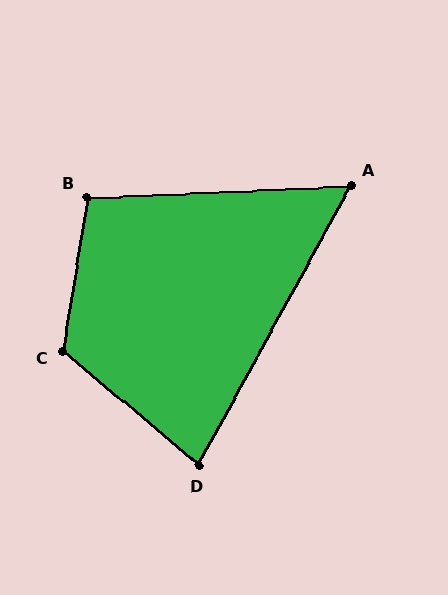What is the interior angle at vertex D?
Approximately 79 degrees (acute).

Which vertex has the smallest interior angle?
A, at approximately 59 degrees.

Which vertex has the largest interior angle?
C, at approximately 121 degrees.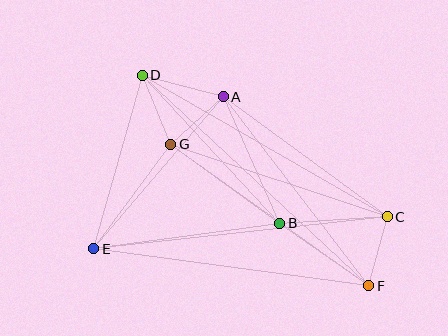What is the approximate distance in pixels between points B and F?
The distance between B and F is approximately 108 pixels.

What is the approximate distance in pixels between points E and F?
The distance between E and F is approximately 277 pixels.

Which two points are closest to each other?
Points A and G are closest to each other.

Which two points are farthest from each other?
Points D and F are farthest from each other.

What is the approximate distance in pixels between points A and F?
The distance between A and F is approximately 238 pixels.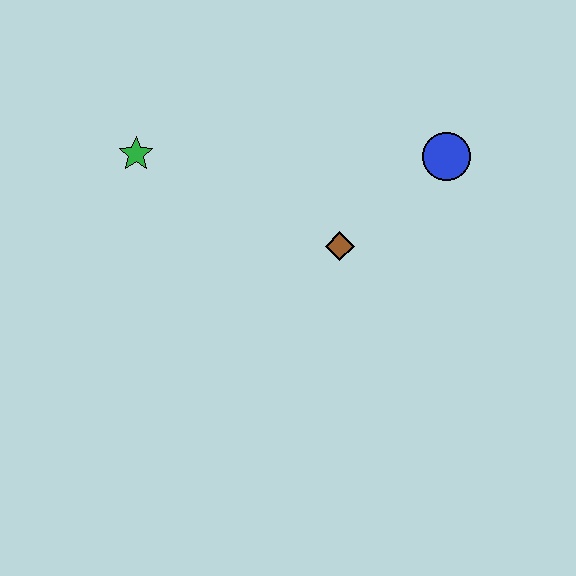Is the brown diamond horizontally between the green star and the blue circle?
Yes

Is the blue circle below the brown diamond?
No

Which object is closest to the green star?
The brown diamond is closest to the green star.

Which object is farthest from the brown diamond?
The green star is farthest from the brown diamond.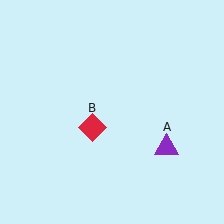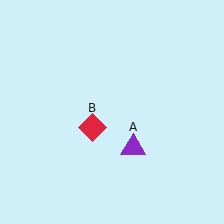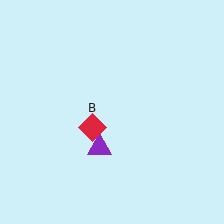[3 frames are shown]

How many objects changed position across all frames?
1 object changed position: purple triangle (object A).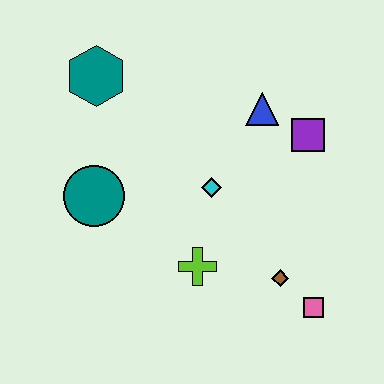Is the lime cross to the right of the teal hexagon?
Yes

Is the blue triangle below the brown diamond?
No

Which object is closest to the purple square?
The blue triangle is closest to the purple square.